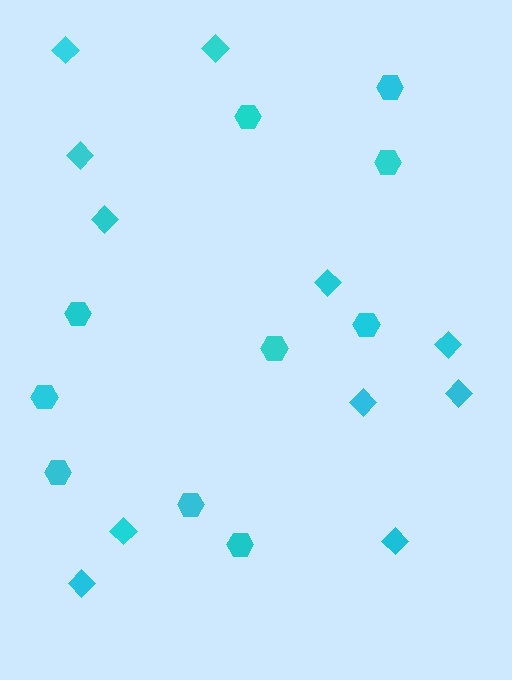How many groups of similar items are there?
There are 2 groups: one group of diamonds (11) and one group of hexagons (10).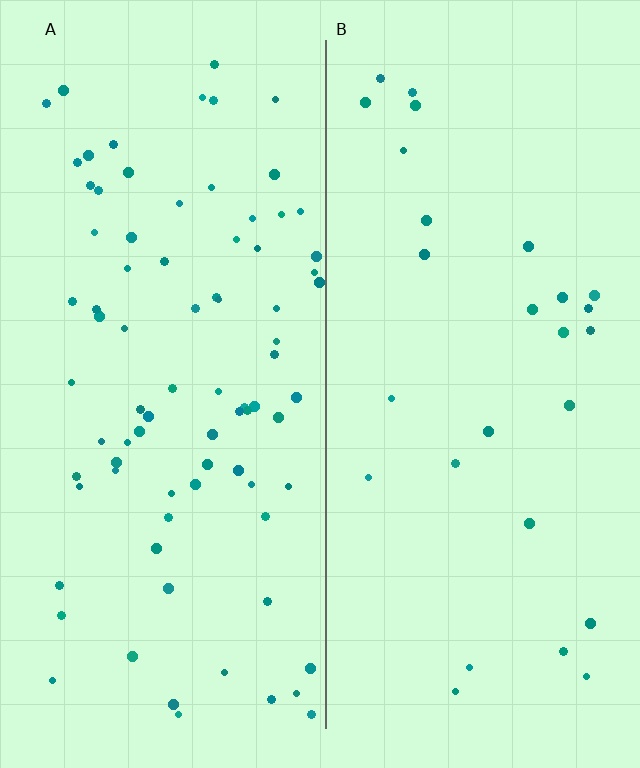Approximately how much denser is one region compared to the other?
Approximately 3.0× — region A over region B.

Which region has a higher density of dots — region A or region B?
A (the left).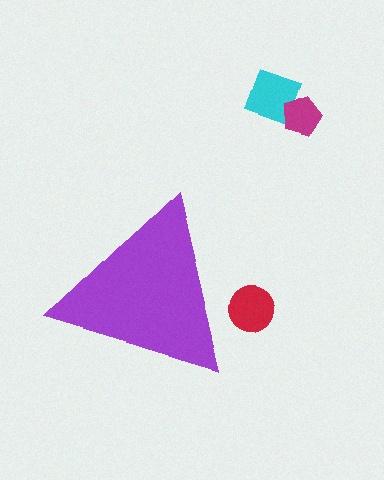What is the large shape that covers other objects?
A purple triangle.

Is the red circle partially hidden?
Yes, the red circle is partially hidden behind the purple triangle.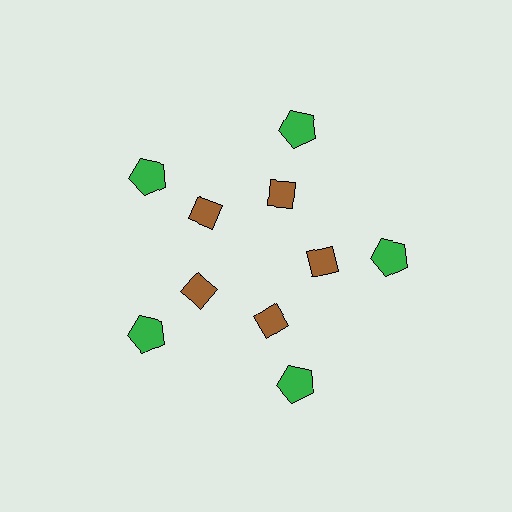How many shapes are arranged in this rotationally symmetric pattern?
There are 10 shapes, arranged in 5 groups of 2.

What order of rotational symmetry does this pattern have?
This pattern has 5-fold rotational symmetry.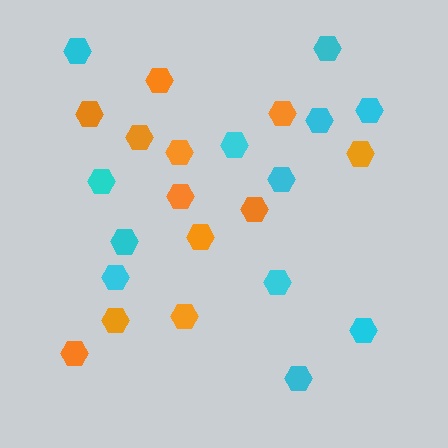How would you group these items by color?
There are 2 groups: one group of cyan hexagons (12) and one group of orange hexagons (12).